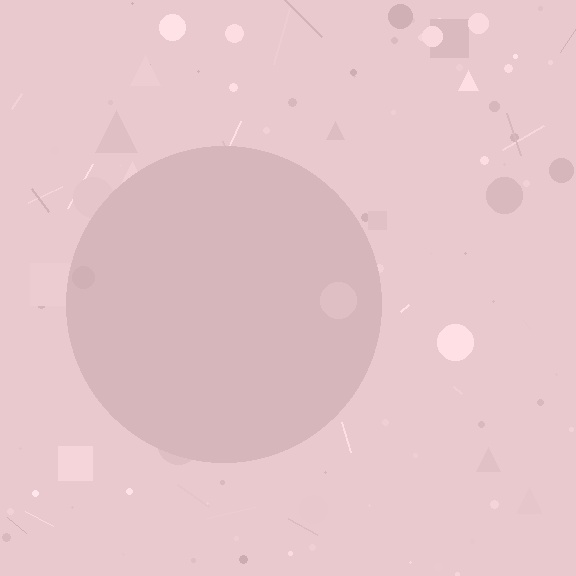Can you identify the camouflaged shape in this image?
The camouflaged shape is a circle.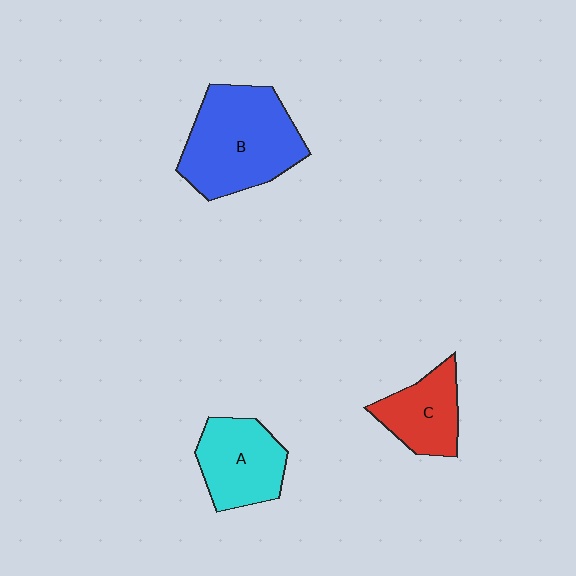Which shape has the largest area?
Shape B (blue).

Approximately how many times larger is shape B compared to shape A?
Approximately 1.6 times.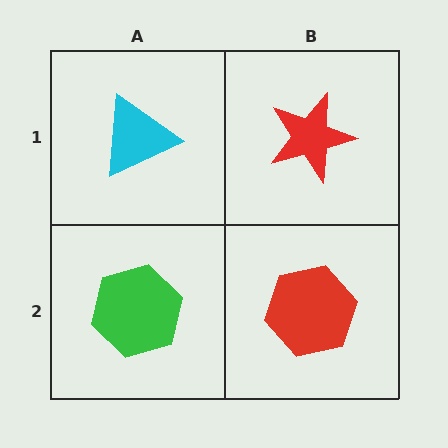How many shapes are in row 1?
2 shapes.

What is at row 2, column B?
A red hexagon.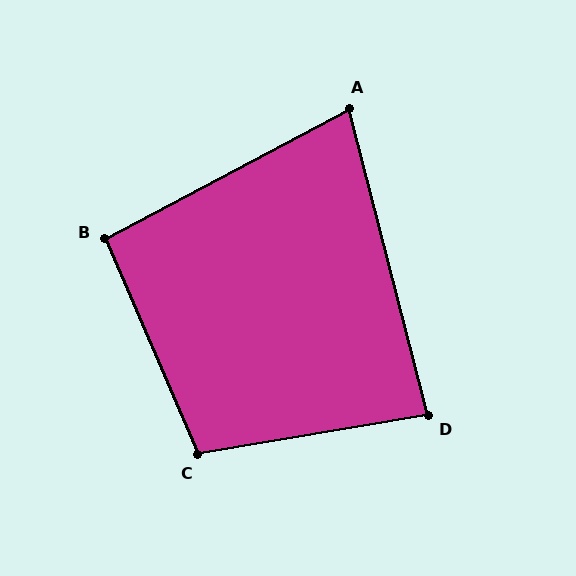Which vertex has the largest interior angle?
C, at approximately 103 degrees.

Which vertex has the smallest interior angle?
A, at approximately 77 degrees.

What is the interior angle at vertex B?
Approximately 95 degrees (approximately right).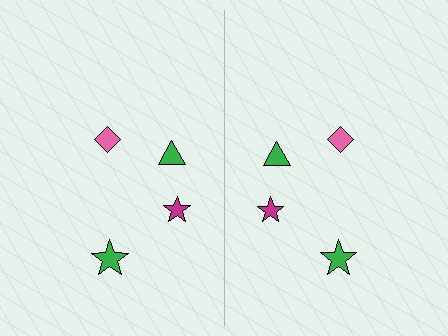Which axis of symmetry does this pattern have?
The pattern has a vertical axis of symmetry running through the center of the image.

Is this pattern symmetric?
Yes, this pattern has bilateral (reflection) symmetry.